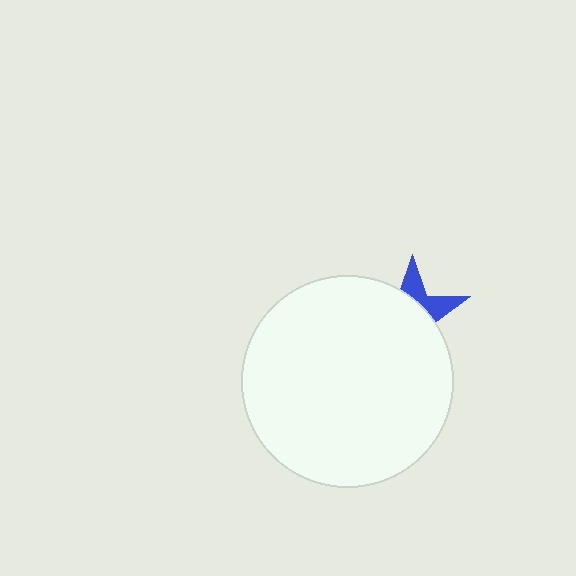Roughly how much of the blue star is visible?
A small part of it is visible (roughly 30%).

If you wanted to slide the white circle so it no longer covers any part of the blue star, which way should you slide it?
Slide it toward the lower-left — that is the most direct way to separate the two shapes.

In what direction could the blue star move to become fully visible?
The blue star could move toward the upper-right. That would shift it out from behind the white circle entirely.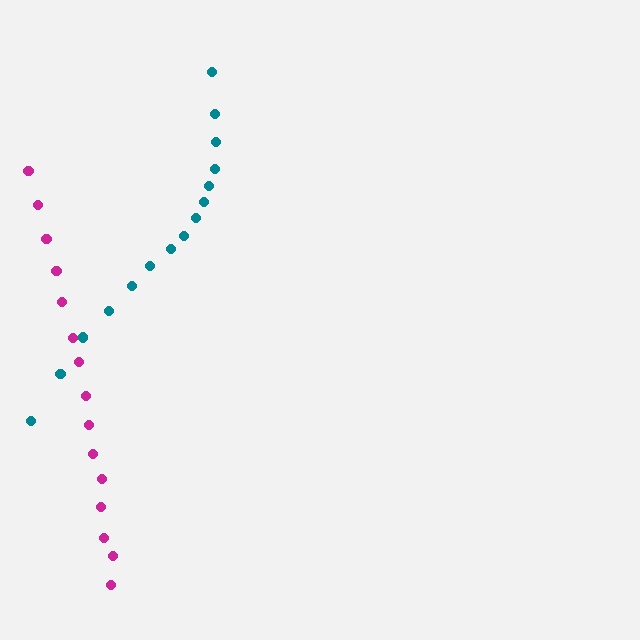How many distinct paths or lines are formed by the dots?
There are 2 distinct paths.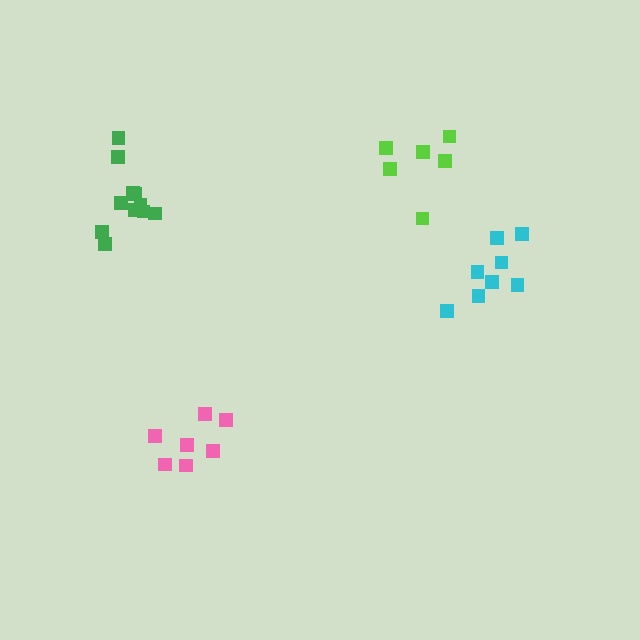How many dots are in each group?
Group 1: 7 dots, Group 2: 8 dots, Group 3: 11 dots, Group 4: 6 dots (32 total).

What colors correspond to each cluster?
The clusters are colored: pink, cyan, green, lime.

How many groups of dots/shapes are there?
There are 4 groups.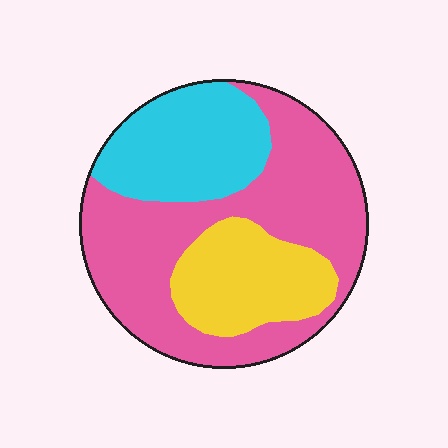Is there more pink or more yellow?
Pink.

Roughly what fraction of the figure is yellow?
Yellow covers about 20% of the figure.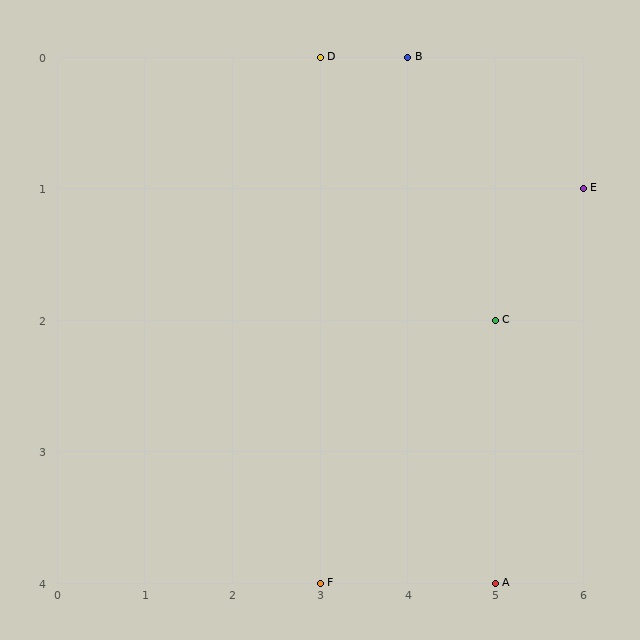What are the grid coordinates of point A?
Point A is at grid coordinates (5, 4).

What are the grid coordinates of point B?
Point B is at grid coordinates (4, 0).